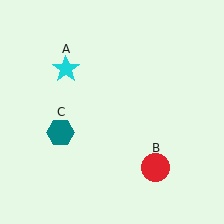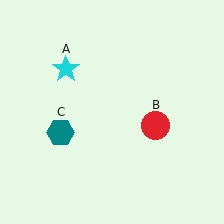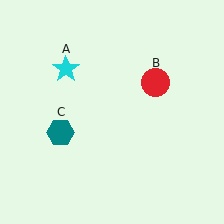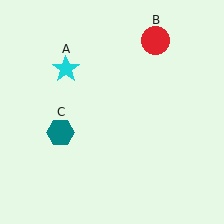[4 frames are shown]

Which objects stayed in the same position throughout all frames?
Cyan star (object A) and teal hexagon (object C) remained stationary.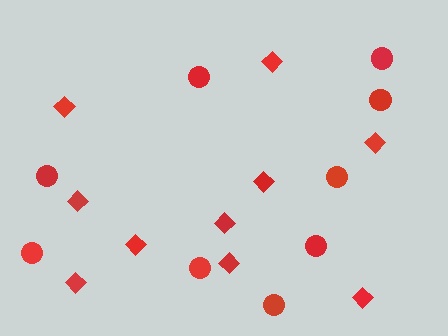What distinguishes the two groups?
There are 2 groups: one group of diamonds (10) and one group of circles (9).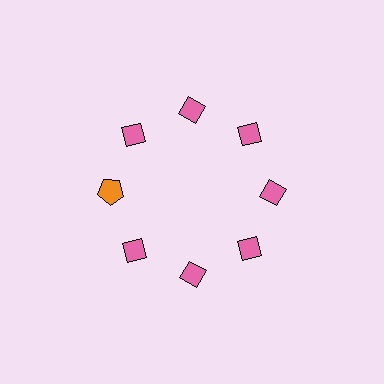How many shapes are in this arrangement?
There are 8 shapes arranged in a ring pattern.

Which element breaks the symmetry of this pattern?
The orange pentagon at roughly the 9 o'clock position breaks the symmetry. All other shapes are pink diamonds.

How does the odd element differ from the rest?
It differs in both color (orange instead of pink) and shape (pentagon instead of diamond).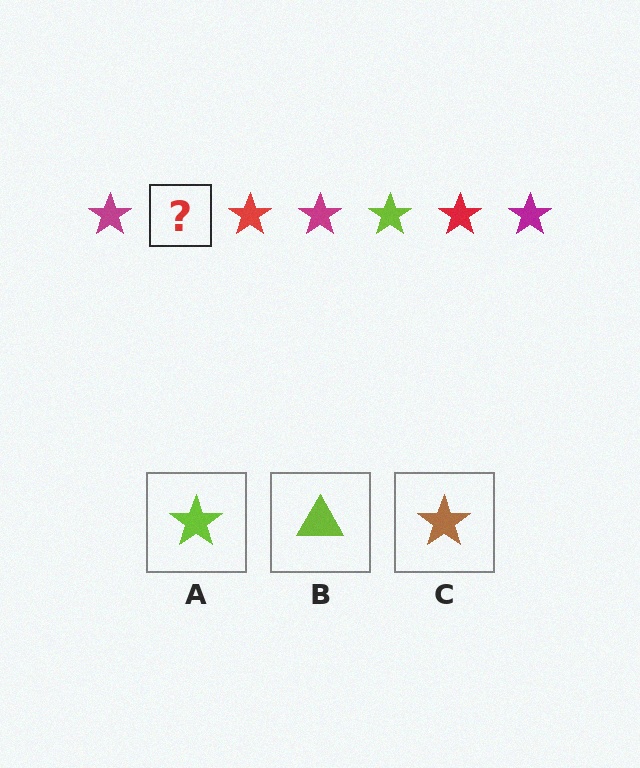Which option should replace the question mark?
Option A.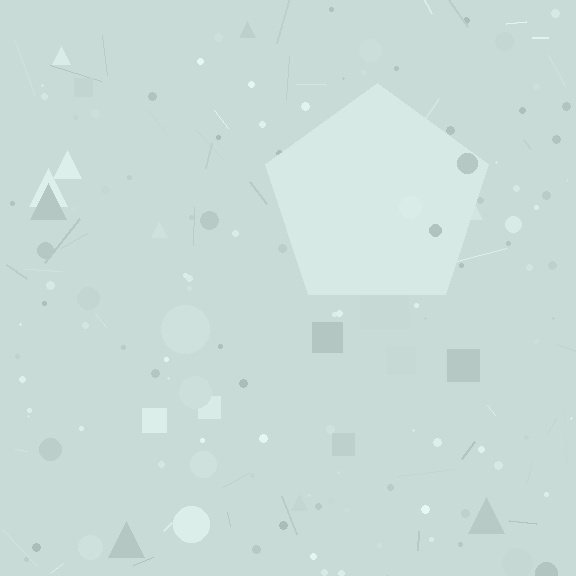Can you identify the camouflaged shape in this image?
The camouflaged shape is a pentagon.